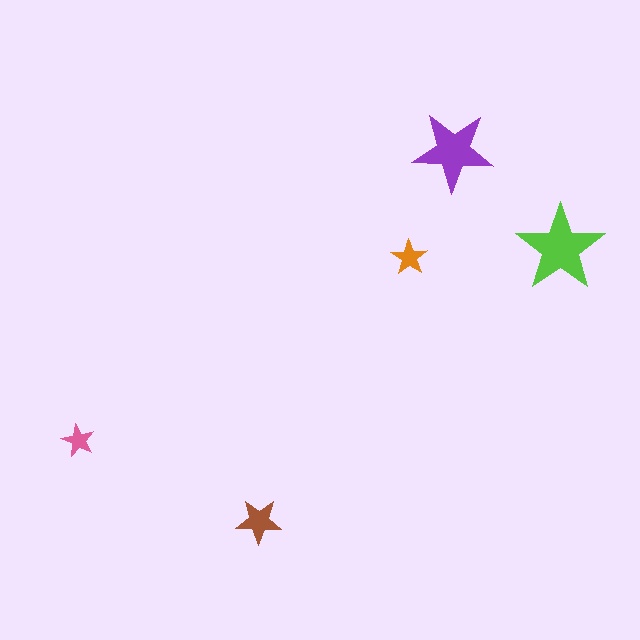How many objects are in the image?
There are 5 objects in the image.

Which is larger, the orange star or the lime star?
The lime one.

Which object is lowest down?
The brown star is bottommost.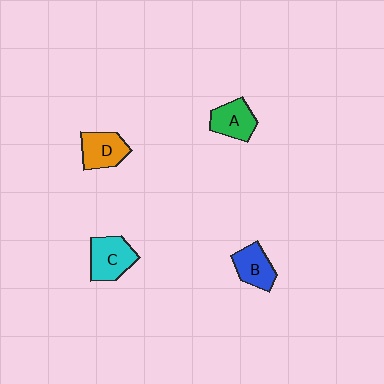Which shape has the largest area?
Shape C (cyan).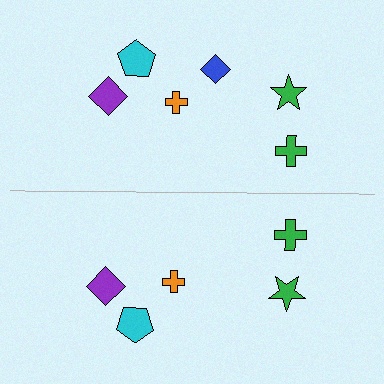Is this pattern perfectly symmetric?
No, the pattern is not perfectly symmetric. A blue diamond is missing from the bottom side.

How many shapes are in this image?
There are 11 shapes in this image.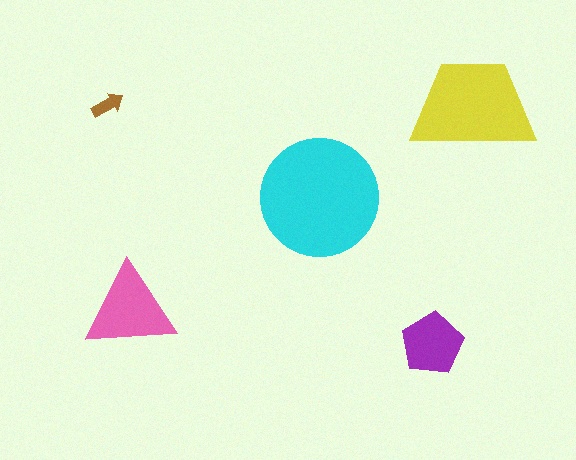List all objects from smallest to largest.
The brown arrow, the purple pentagon, the pink triangle, the yellow trapezoid, the cyan circle.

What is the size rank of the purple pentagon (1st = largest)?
4th.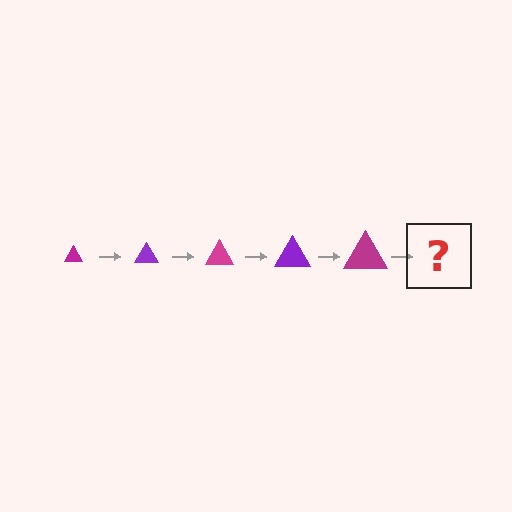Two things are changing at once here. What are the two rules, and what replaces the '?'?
The two rules are that the triangle grows larger each step and the color cycles through magenta and purple. The '?' should be a purple triangle, larger than the previous one.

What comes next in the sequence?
The next element should be a purple triangle, larger than the previous one.